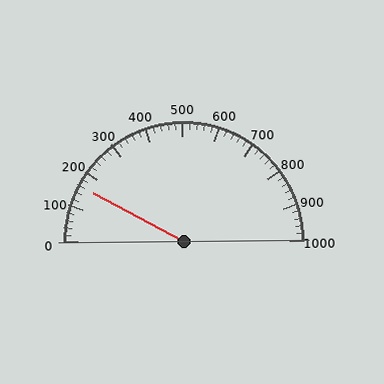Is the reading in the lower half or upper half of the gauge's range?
The reading is in the lower half of the range (0 to 1000).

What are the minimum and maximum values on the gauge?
The gauge ranges from 0 to 1000.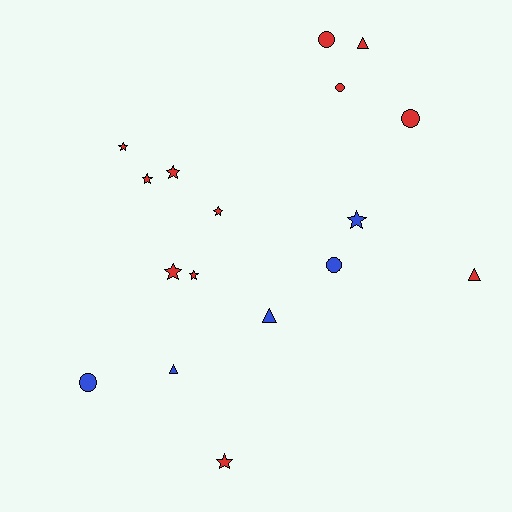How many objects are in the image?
There are 17 objects.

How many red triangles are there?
There are 2 red triangles.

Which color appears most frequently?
Red, with 12 objects.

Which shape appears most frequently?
Star, with 8 objects.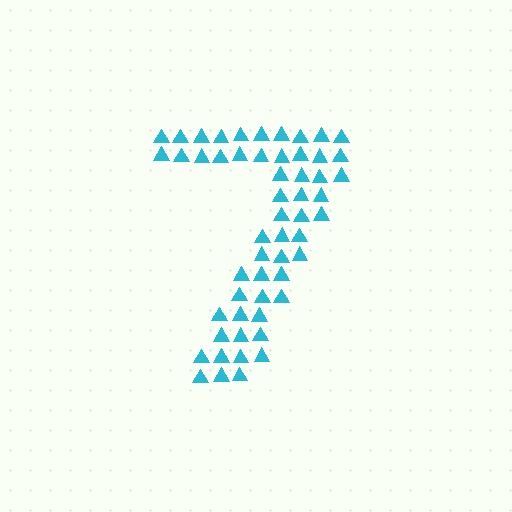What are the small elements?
The small elements are triangles.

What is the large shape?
The large shape is the digit 7.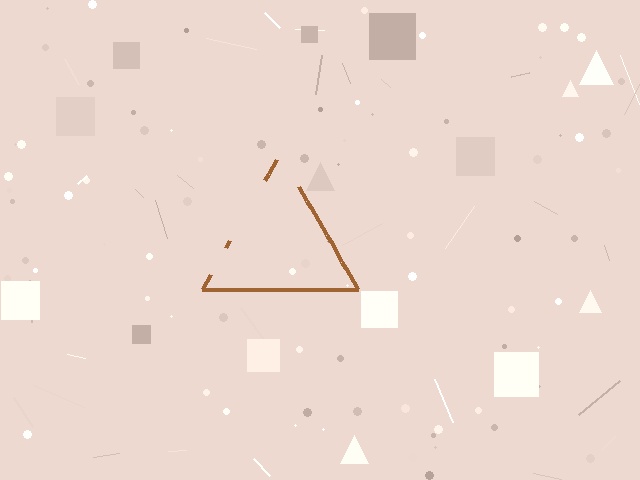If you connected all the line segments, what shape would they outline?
They would outline a triangle.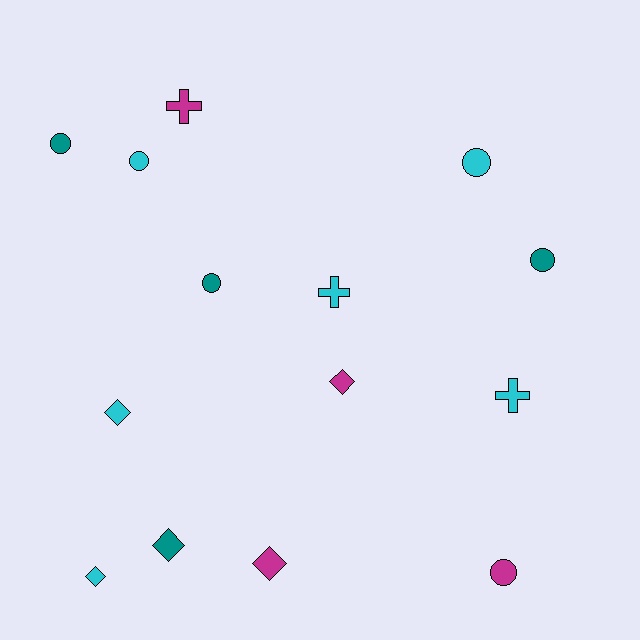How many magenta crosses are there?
There is 1 magenta cross.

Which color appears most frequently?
Cyan, with 6 objects.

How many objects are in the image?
There are 14 objects.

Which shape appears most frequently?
Circle, with 6 objects.